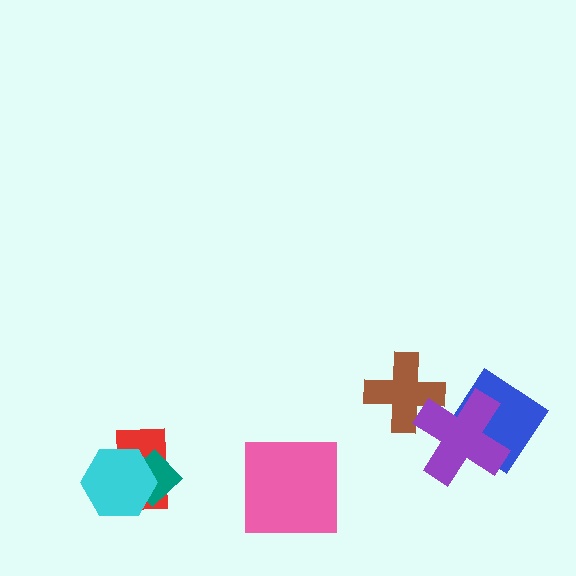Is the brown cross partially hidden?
Yes, it is partially covered by another shape.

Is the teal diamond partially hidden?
Yes, it is partially covered by another shape.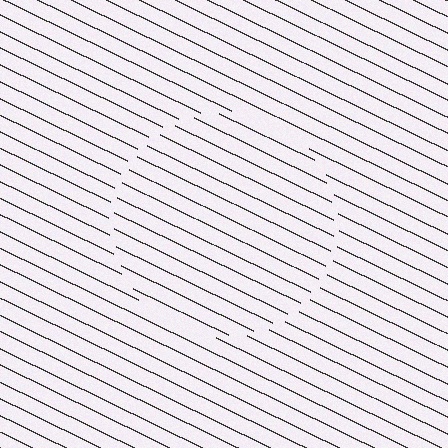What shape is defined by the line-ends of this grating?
An illusory circle. The interior of the shape contains the same grating, shifted by half a period — the contour is defined by the phase discontinuity where line-ends from the inner and outer gratings abut.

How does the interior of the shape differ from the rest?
The interior of the shape contains the same grating, shifted by half a period — the contour is defined by the phase discontinuity where line-ends from the inner and outer gratings abut.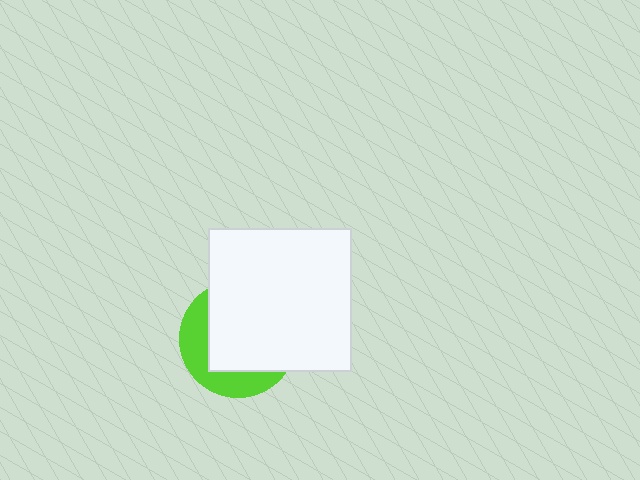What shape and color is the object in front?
The object in front is a white square.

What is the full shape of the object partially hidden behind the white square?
The partially hidden object is a lime circle.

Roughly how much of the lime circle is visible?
A small part of it is visible (roughly 34%).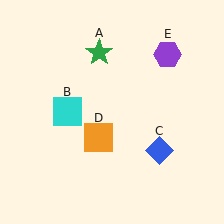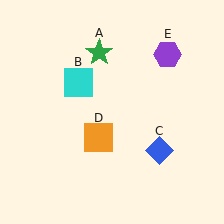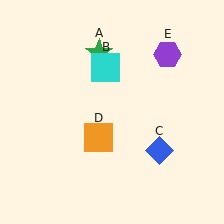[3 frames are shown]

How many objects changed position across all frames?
1 object changed position: cyan square (object B).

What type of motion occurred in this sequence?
The cyan square (object B) rotated clockwise around the center of the scene.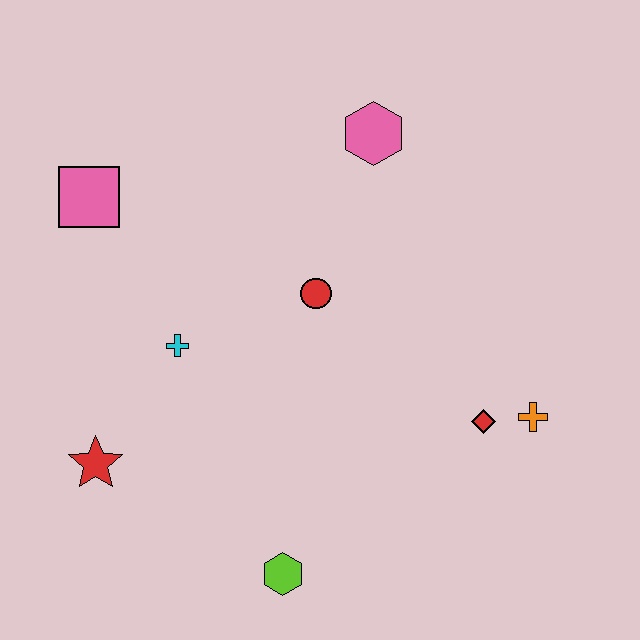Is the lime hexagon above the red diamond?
No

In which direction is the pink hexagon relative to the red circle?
The pink hexagon is above the red circle.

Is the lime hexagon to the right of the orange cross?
No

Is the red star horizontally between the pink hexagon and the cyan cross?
No